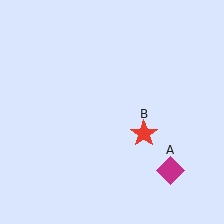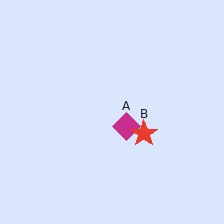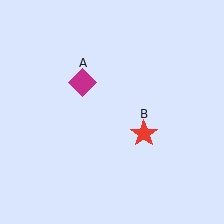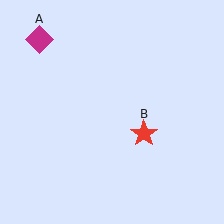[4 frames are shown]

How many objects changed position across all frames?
1 object changed position: magenta diamond (object A).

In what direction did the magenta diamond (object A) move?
The magenta diamond (object A) moved up and to the left.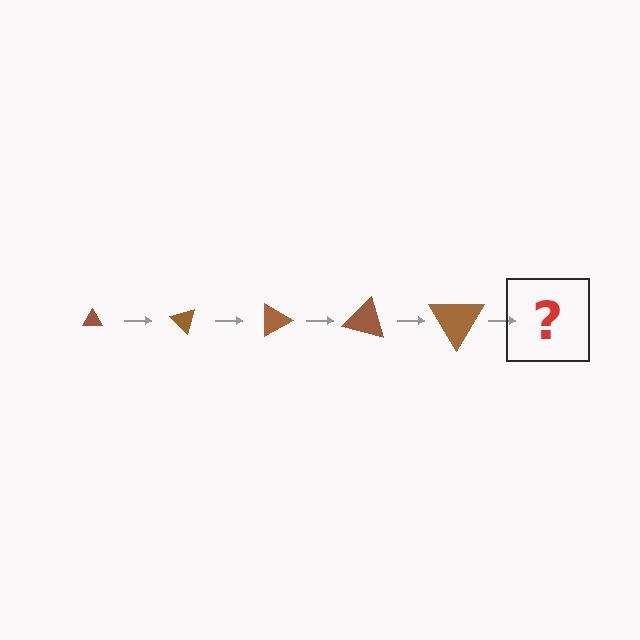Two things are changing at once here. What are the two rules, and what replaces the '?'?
The two rules are that the triangle grows larger each step and it rotates 45 degrees each step. The '?' should be a triangle, larger than the previous one and rotated 225 degrees from the start.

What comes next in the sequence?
The next element should be a triangle, larger than the previous one and rotated 225 degrees from the start.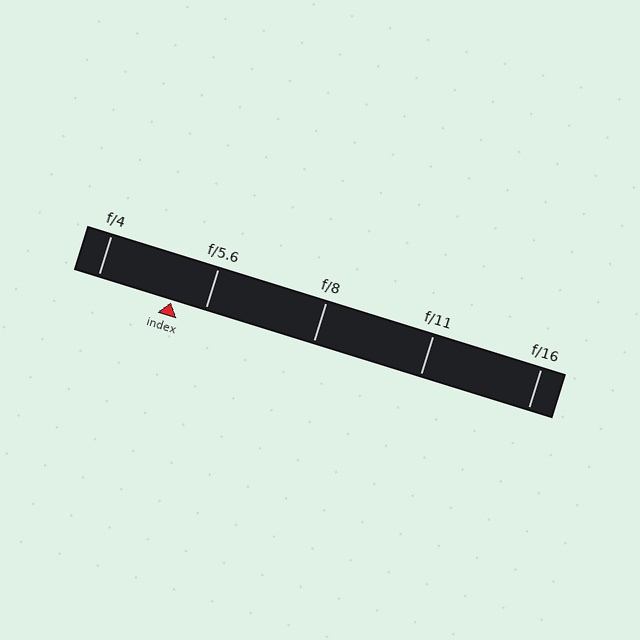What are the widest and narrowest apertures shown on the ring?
The widest aperture shown is f/4 and the narrowest is f/16.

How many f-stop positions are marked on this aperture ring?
There are 5 f-stop positions marked.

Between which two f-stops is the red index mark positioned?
The index mark is between f/4 and f/5.6.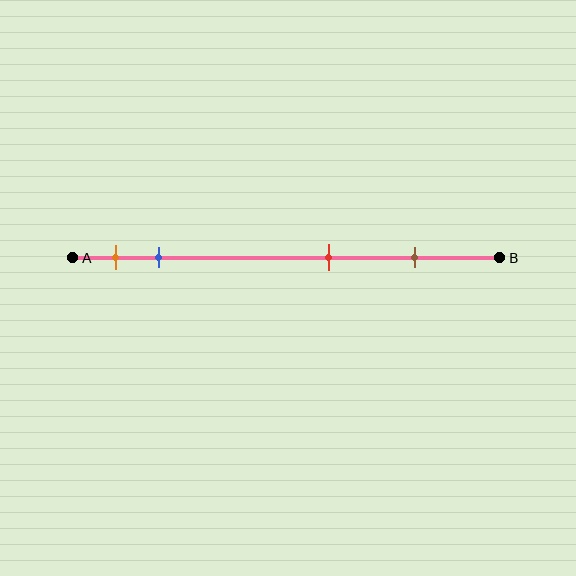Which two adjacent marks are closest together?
The orange and blue marks are the closest adjacent pair.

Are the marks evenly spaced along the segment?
No, the marks are not evenly spaced.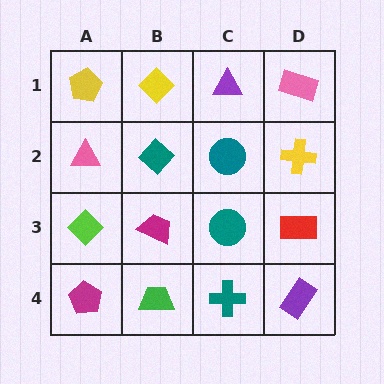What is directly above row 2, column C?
A purple triangle.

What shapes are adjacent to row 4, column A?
A lime diamond (row 3, column A), a green trapezoid (row 4, column B).